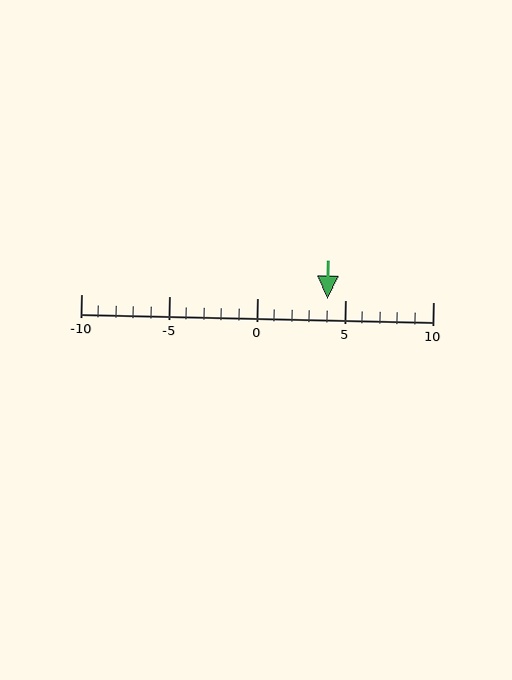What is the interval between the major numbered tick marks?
The major tick marks are spaced 5 units apart.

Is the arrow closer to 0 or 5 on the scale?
The arrow is closer to 5.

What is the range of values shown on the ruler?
The ruler shows values from -10 to 10.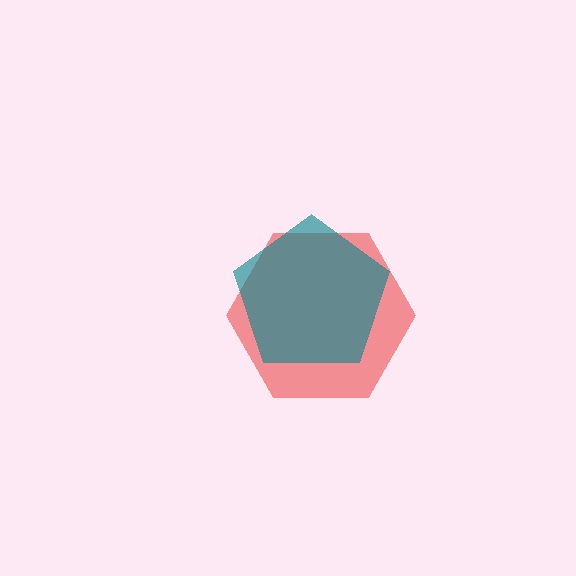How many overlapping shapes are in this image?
There are 2 overlapping shapes in the image.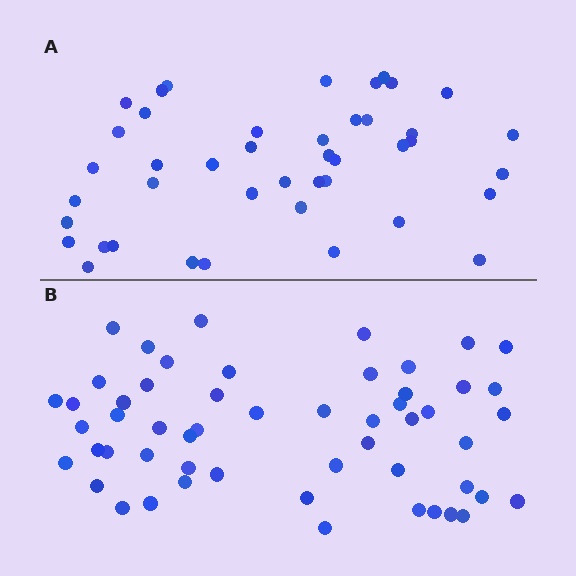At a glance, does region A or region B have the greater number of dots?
Region B (the bottom region) has more dots.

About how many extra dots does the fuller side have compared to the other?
Region B has roughly 12 or so more dots than region A.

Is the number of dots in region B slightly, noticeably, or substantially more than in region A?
Region B has noticeably more, but not dramatically so. The ratio is roughly 1.3 to 1.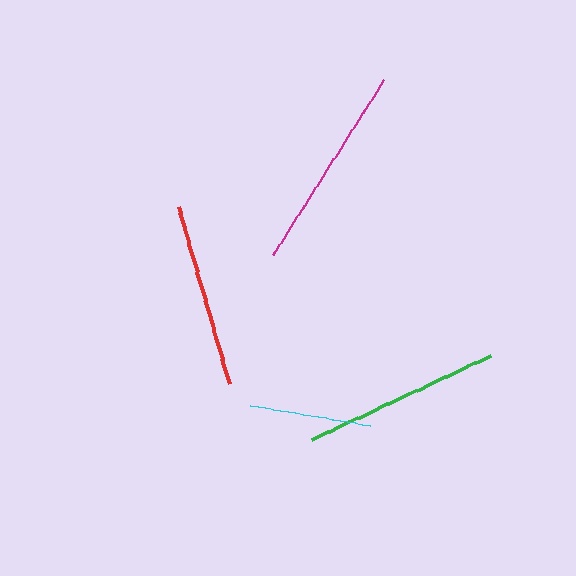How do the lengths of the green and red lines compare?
The green and red lines are approximately the same length.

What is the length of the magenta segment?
The magenta segment is approximately 207 pixels long.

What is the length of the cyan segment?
The cyan segment is approximately 122 pixels long.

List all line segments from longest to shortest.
From longest to shortest: magenta, green, red, cyan.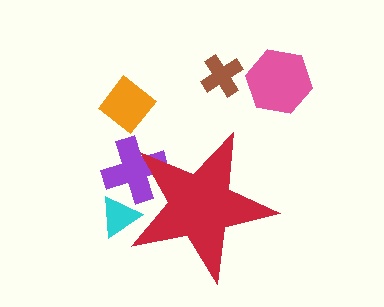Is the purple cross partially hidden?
Yes, the purple cross is partially hidden behind the red star.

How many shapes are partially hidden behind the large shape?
2 shapes are partially hidden.